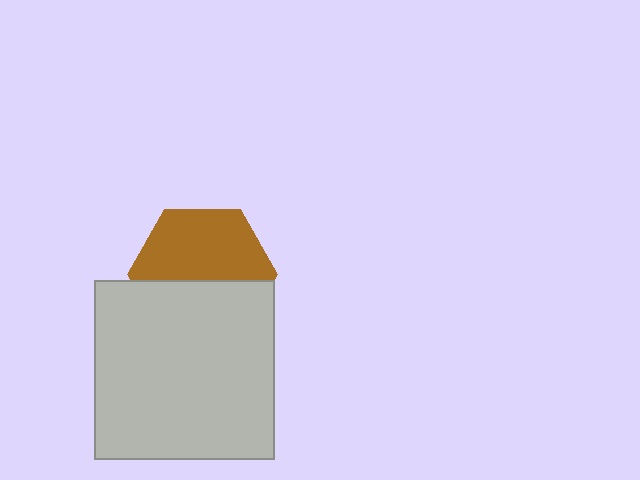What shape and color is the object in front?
The object in front is a light gray square.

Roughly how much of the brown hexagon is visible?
About half of it is visible (roughly 55%).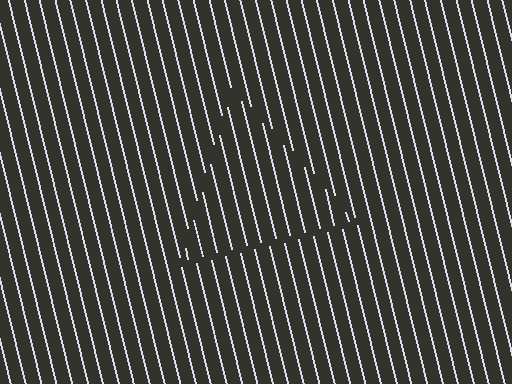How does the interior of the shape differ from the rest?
The interior of the shape contains the same grating, shifted by half a period — the contour is defined by the phase discontinuity where line-ends from the inner and outer gratings abut.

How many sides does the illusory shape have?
3 sides — the line-ends trace a triangle.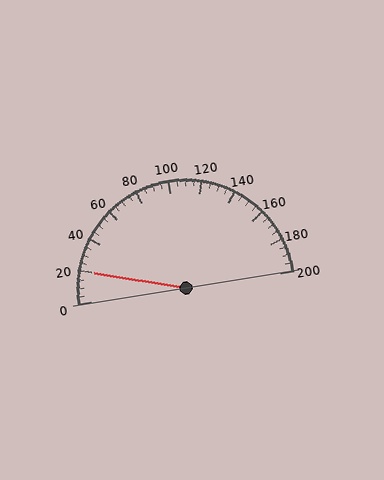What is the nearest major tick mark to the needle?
The nearest major tick mark is 20.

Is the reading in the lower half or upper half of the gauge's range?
The reading is in the lower half of the range (0 to 200).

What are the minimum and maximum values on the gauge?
The gauge ranges from 0 to 200.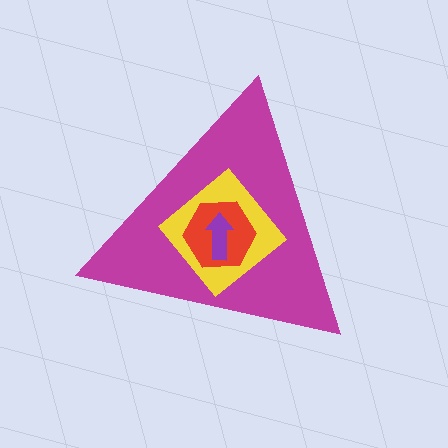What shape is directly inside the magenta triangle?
The yellow diamond.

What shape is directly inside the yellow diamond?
The red hexagon.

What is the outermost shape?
The magenta triangle.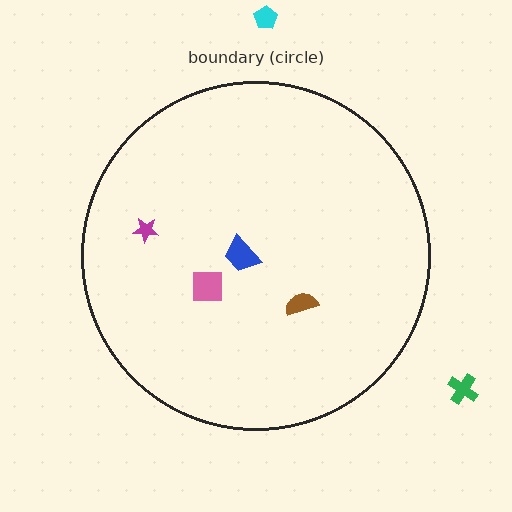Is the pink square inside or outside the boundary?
Inside.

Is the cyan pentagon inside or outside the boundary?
Outside.